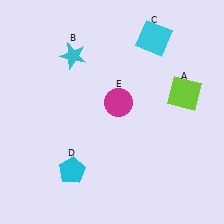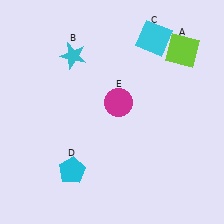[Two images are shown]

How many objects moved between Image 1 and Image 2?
1 object moved between the two images.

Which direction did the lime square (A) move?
The lime square (A) moved up.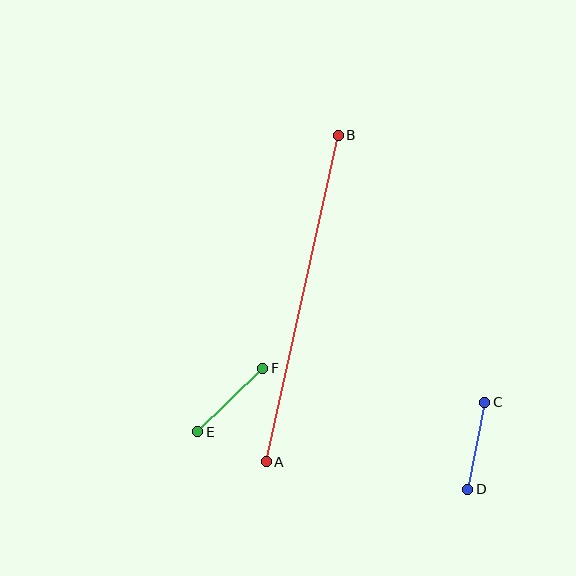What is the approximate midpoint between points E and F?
The midpoint is at approximately (230, 400) pixels.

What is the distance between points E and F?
The distance is approximately 91 pixels.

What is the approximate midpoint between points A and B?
The midpoint is at approximately (302, 299) pixels.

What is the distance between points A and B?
The distance is approximately 334 pixels.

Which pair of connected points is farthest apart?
Points A and B are farthest apart.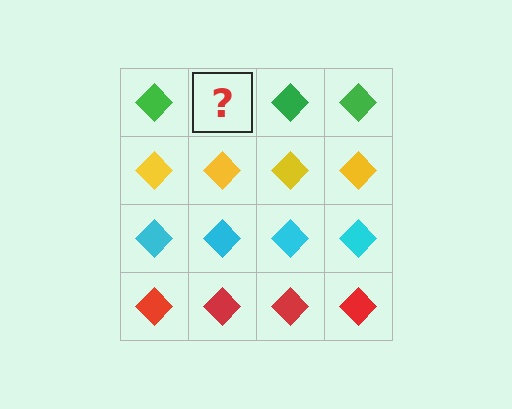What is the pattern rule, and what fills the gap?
The rule is that each row has a consistent color. The gap should be filled with a green diamond.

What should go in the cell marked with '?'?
The missing cell should contain a green diamond.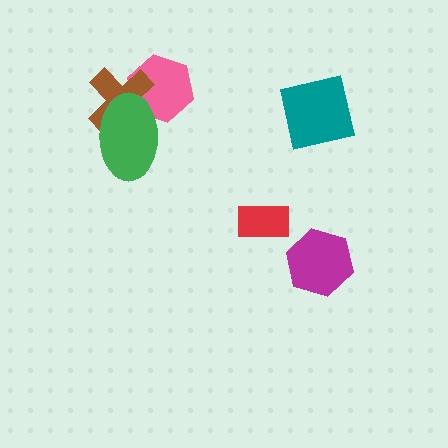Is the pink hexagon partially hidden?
Yes, it is partially covered by another shape.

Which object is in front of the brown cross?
The green ellipse is in front of the brown cross.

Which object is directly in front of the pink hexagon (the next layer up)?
The brown cross is directly in front of the pink hexagon.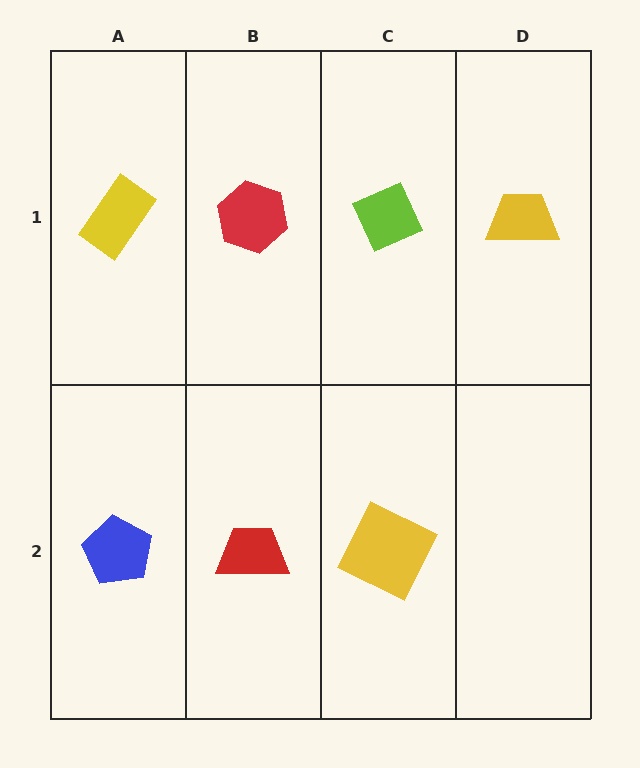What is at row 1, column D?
A yellow trapezoid.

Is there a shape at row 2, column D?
No, that cell is empty.